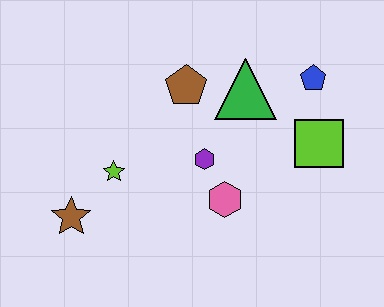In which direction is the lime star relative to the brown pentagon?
The lime star is below the brown pentagon.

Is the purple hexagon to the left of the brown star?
No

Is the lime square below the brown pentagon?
Yes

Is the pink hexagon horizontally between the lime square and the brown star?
Yes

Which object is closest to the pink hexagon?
The purple hexagon is closest to the pink hexagon.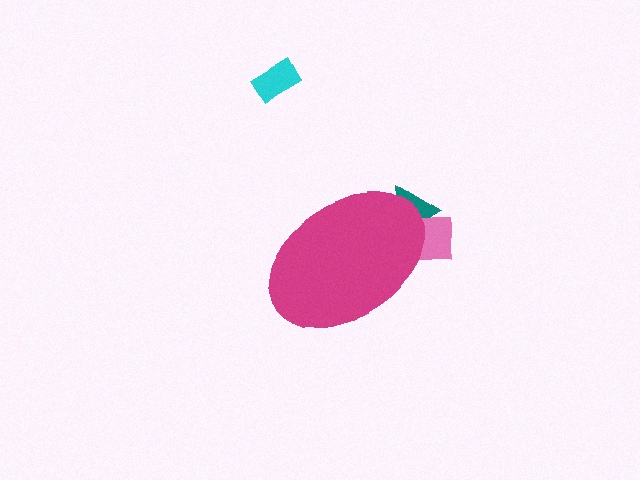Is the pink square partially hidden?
Yes, the pink square is partially hidden behind the magenta ellipse.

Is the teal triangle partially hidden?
Yes, the teal triangle is partially hidden behind the magenta ellipse.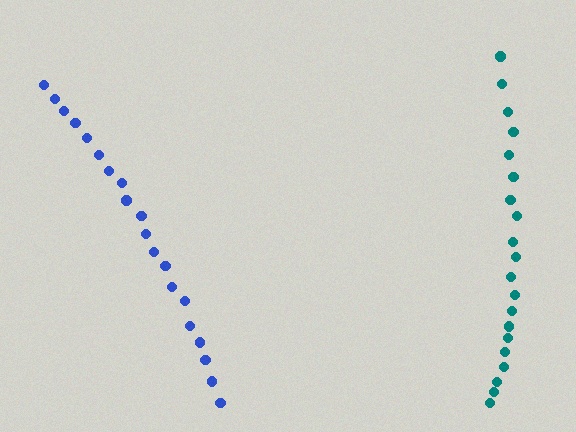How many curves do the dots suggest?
There are 2 distinct paths.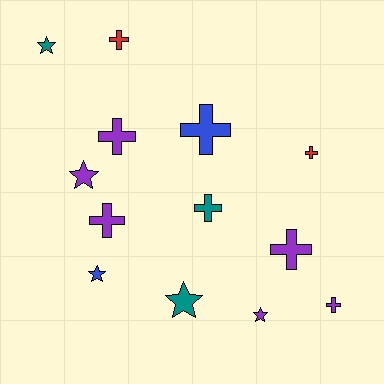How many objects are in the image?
There are 13 objects.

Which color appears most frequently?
Purple, with 6 objects.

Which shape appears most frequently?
Cross, with 8 objects.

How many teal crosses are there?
There is 1 teal cross.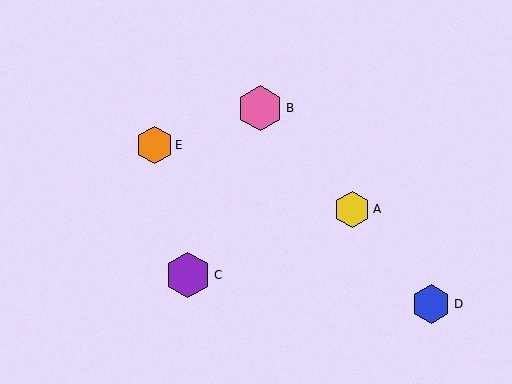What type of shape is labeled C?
Shape C is a purple hexagon.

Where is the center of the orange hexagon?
The center of the orange hexagon is at (154, 145).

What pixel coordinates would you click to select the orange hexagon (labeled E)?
Click at (154, 145) to select the orange hexagon E.